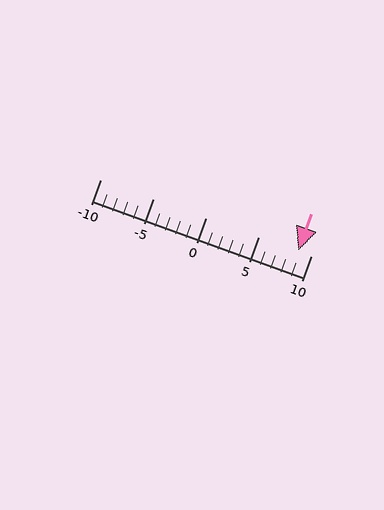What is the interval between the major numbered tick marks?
The major tick marks are spaced 5 units apart.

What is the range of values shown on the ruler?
The ruler shows values from -10 to 10.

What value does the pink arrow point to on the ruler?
The pink arrow points to approximately 9.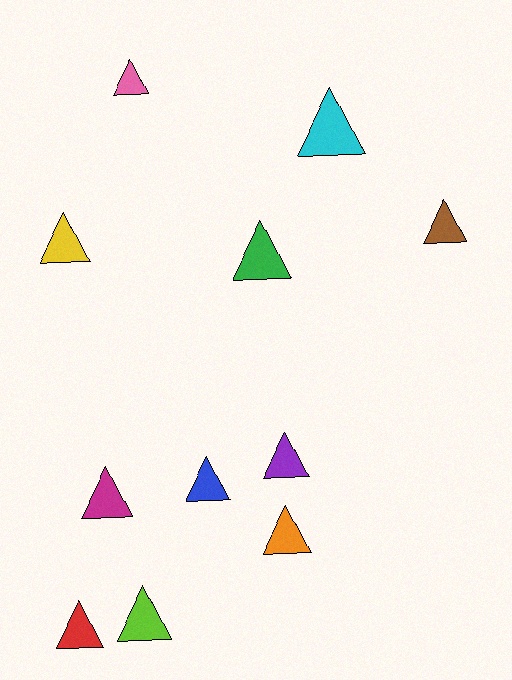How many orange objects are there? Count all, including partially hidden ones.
There is 1 orange object.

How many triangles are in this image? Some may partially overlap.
There are 11 triangles.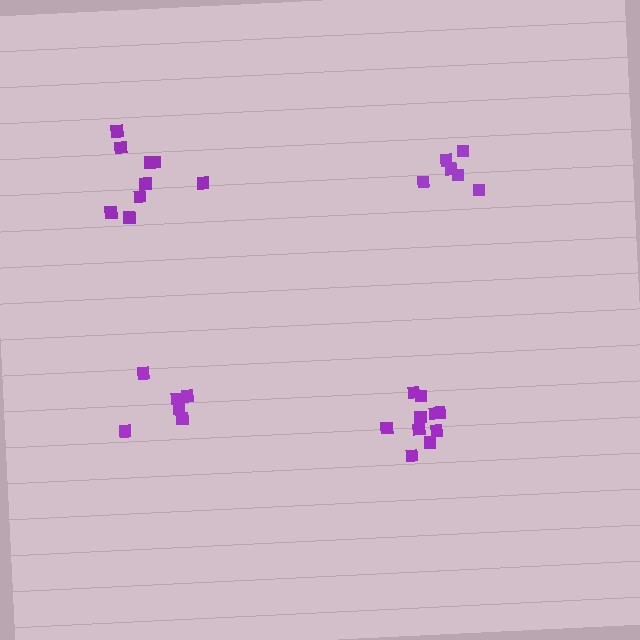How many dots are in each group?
Group 1: 11 dots, Group 2: 6 dots, Group 3: 9 dots, Group 4: 6 dots (32 total).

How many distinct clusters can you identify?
There are 4 distinct clusters.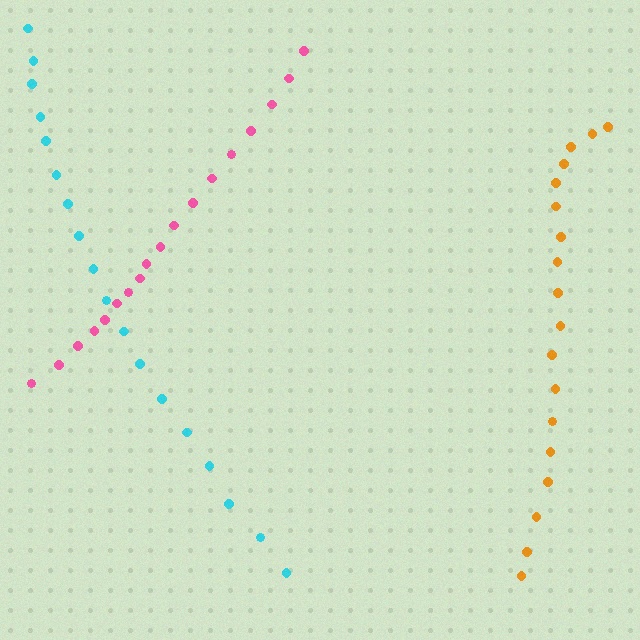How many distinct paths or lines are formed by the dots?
There are 3 distinct paths.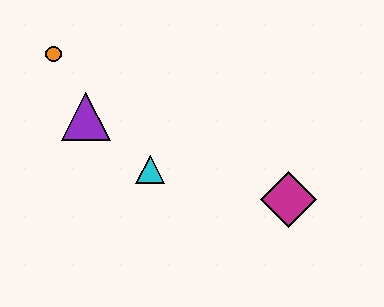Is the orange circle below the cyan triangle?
No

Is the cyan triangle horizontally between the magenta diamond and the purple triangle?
Yes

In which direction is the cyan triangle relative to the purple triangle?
The cyan triangle is to the right of the purple triangle.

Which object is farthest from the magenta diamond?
The orange circle is farthest from the magenta diamond.